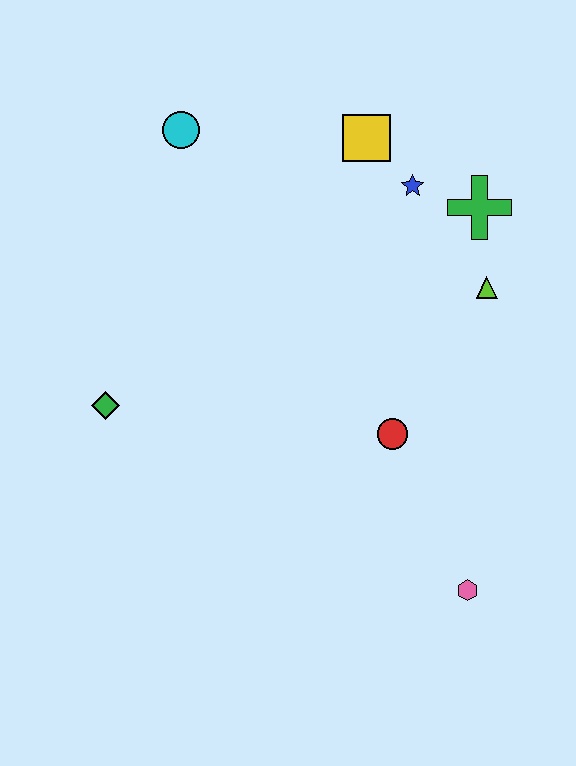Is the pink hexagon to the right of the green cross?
No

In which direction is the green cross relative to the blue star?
The green cross is to the right of the blue star.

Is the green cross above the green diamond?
Yes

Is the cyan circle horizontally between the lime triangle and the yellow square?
No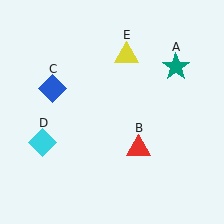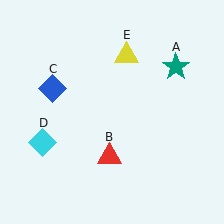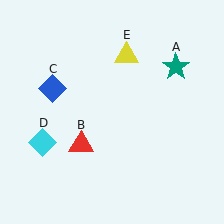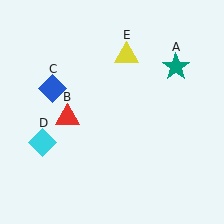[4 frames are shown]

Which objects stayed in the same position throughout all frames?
Teal star (object A) and blue diamond (object C) and cyan diamond (object D) and yellow triangle (object E) remained stationary.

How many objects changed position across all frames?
1 object changed position: red triangle (object B).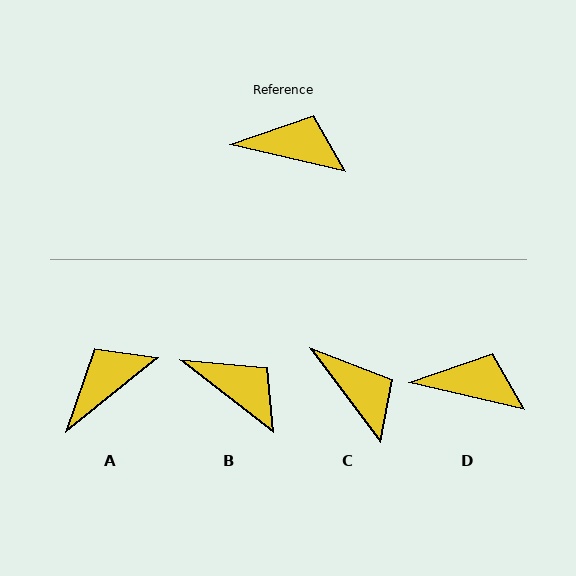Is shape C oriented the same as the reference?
No, it is off by about 40 degrees.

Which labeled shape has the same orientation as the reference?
D.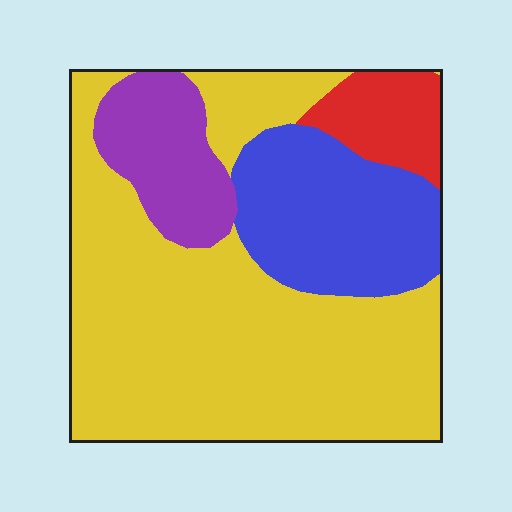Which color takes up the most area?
Yellow, at roughly 60%.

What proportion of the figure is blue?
Blue covers 20% of the figure.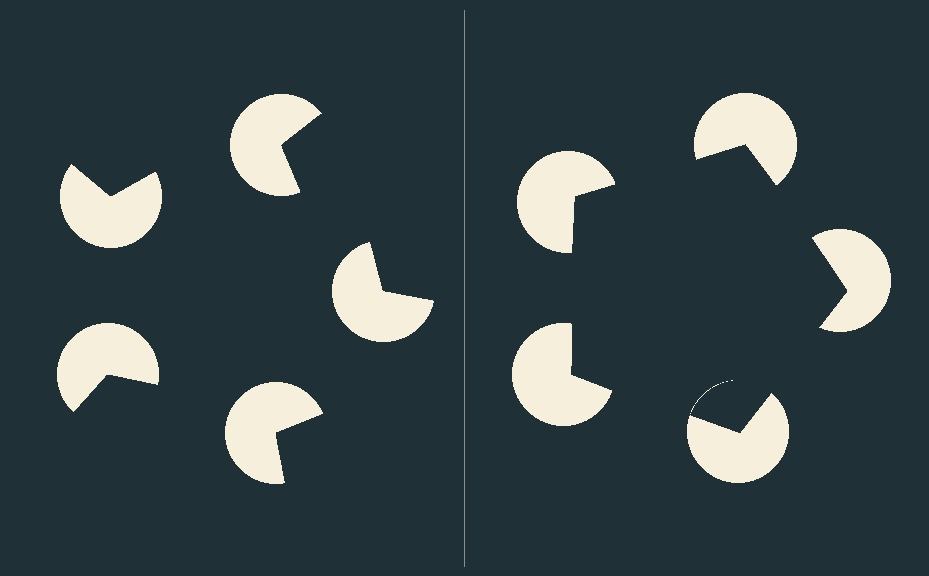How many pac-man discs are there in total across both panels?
10 — 5 on each side.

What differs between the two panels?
The pac-man discs are positioned identically on both sides; only the wedge orientations differ. On the right they align to a pentagon; on the left they are misaligned.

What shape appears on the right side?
An illusory pentagon.